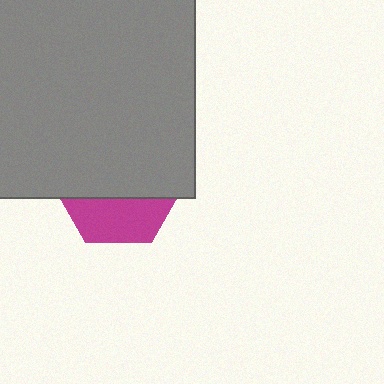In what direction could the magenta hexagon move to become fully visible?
The magenta hexagon could move down. That would shift it out from behind the gray rectangle entirely.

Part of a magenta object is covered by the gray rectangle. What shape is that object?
It is a hexagon.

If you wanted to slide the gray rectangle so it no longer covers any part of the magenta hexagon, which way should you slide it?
Slide it up — that is the most direct way to separate the two shapes.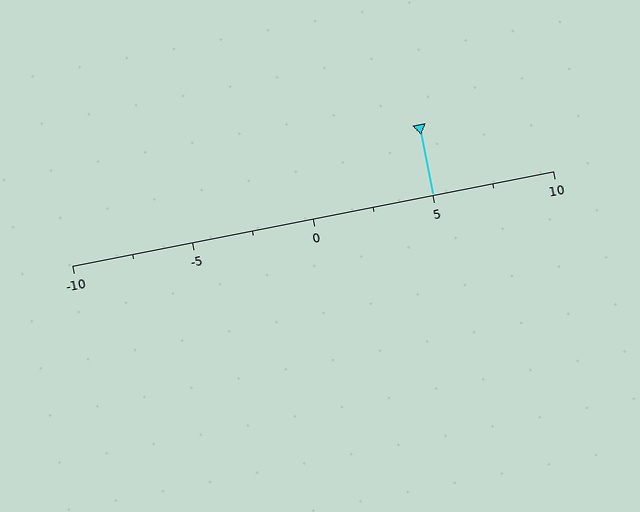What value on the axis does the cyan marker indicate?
The marker indicates approximately 5.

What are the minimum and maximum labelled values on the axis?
The axis runs from -10 to 10.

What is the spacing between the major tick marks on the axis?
The major ticks are spaced 5 apart.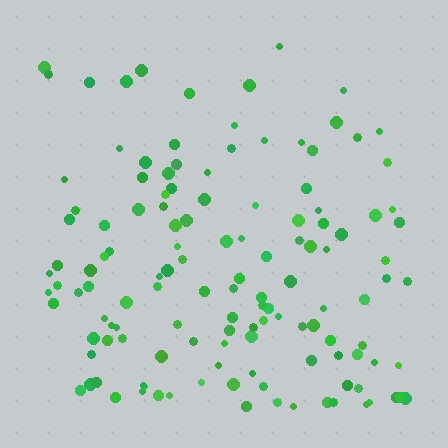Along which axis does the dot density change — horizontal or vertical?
Vertical.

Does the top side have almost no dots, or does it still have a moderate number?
Still a moderate number, just noticeably fewer than the bottom.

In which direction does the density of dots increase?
From top to bottom, with the bottom side densest.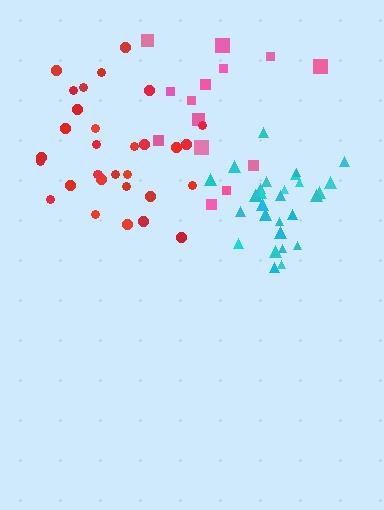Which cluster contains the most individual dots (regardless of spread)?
Red (31).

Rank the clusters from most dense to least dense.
cyan, red, pink.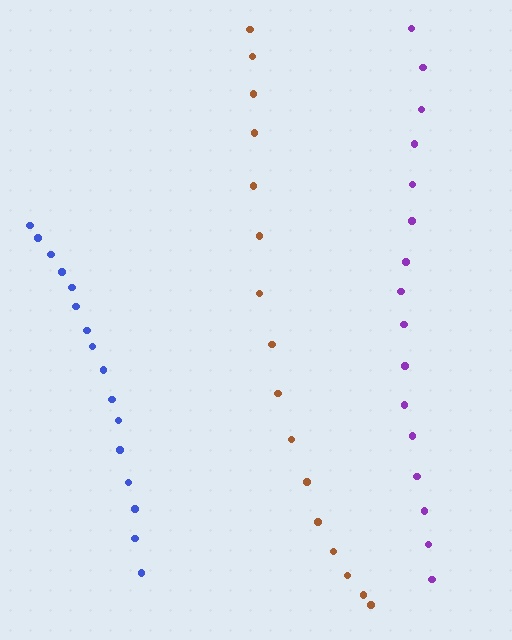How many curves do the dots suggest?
There are 3 distinct paths.